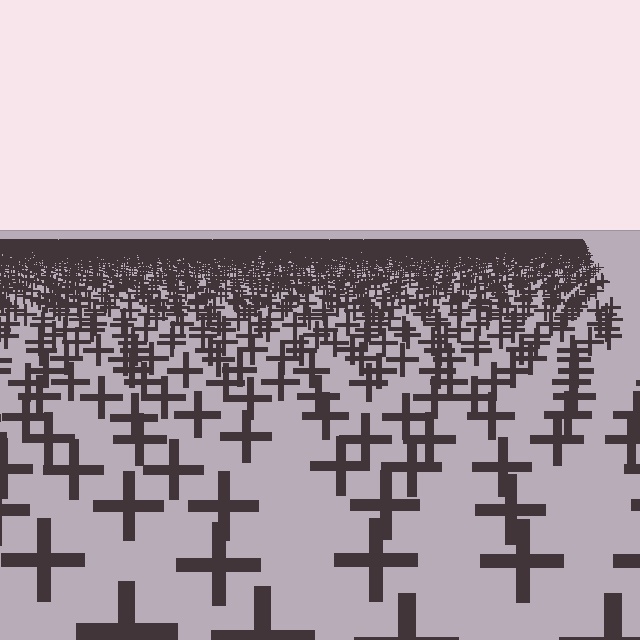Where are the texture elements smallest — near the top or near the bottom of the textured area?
Near the top.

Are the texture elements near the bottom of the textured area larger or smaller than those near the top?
Larger. Near the bottom, elements are closer to the viewer and appear at a bigger on-screen size.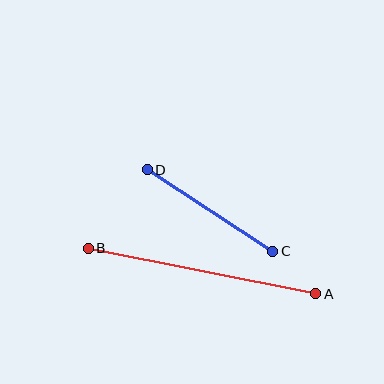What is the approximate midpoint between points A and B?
The midpoint is at approximately (202, 271) pixels.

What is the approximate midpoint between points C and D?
The midpoint is at approximately (210, 211) pixels.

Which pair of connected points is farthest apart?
Points A and B are farthest apart.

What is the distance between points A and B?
The distance is approximately 232 pixels.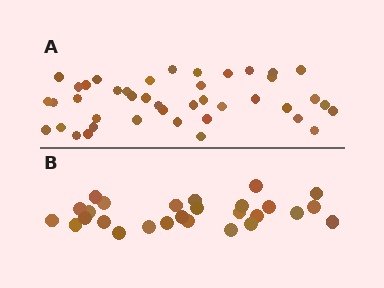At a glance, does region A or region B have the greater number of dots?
Region A (the top region) has more dots.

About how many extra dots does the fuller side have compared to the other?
Region A has approximately 15 more dots than region B.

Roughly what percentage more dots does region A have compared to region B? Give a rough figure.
About 55% more.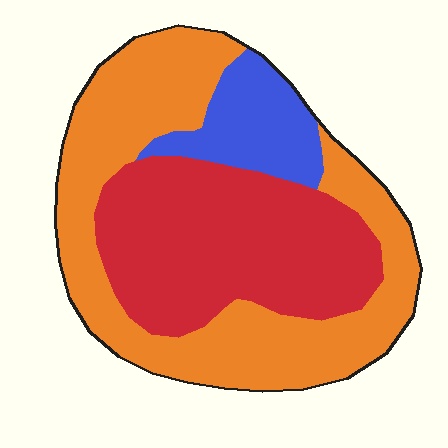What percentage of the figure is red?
Red takes up about two fifths (2/5) of the figure.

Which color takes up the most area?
Orange, at roughly 50%.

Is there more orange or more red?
Orange.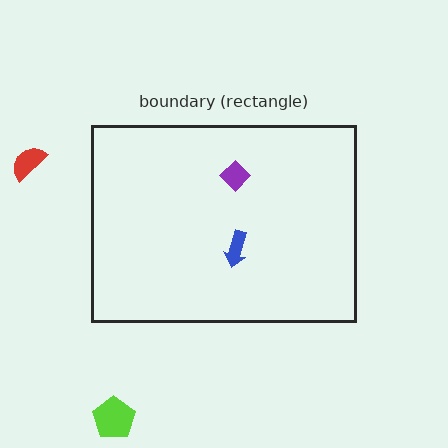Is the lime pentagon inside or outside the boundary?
Outside.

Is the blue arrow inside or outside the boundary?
Inside.